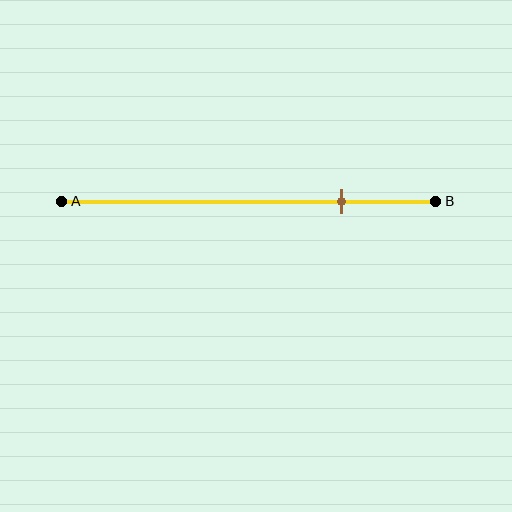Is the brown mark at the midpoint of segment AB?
No, the mark is at about 75% from A, not at the 50% midpoint.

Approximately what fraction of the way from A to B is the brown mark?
The brown mark is approximately 75% of the way from A to B.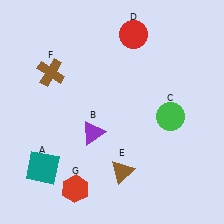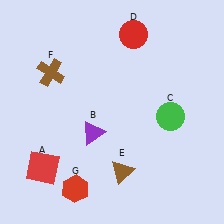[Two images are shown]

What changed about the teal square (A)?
In Image 1, A is teal. In Image 2, it changed to red.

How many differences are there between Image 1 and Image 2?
There is 1 difference between the two images.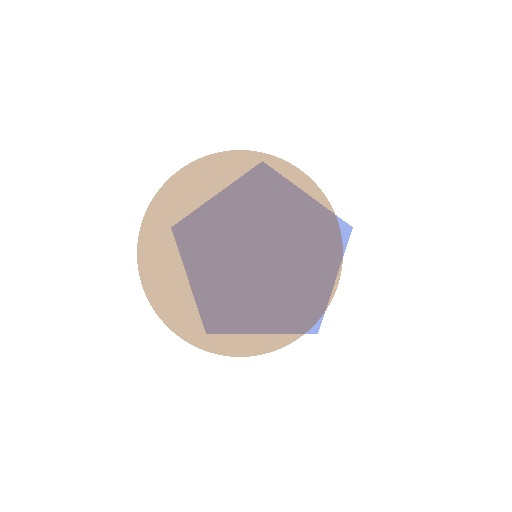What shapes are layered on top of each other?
The layered shapes are: a blue pentagon, a brown circle.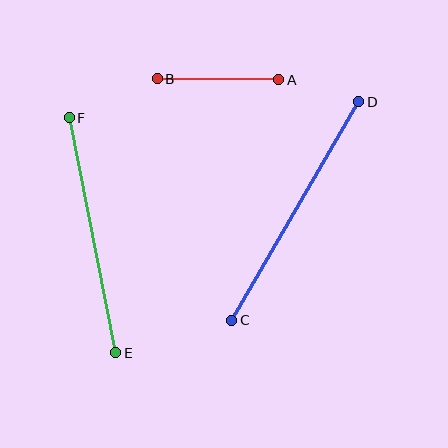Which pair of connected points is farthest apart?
Points C and D are farthest apart.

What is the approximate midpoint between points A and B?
The midpoint is at approximately (218, 79) pixels.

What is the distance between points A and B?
The distance is approximately 122 pixels.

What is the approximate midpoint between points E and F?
The midpoint is at approximately (92, 235) pixels.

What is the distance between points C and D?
The distance is approximately 253 pixels.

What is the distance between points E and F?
The distance is approximately 239 pixels.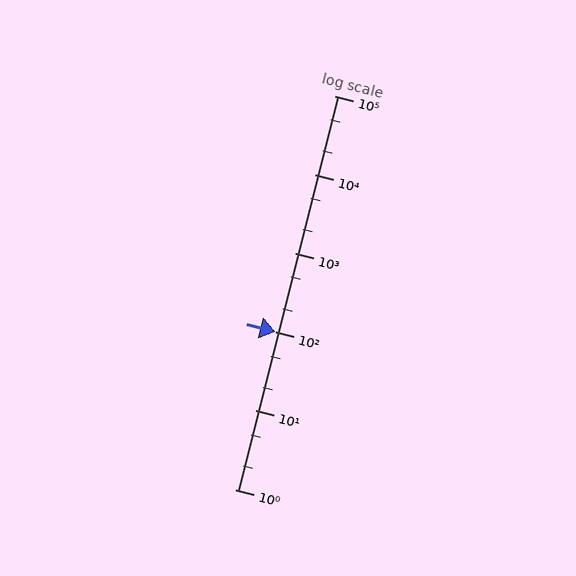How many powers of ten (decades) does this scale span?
The scale spans 5 decades, from 1 to 100000.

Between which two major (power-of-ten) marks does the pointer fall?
The pointer is between 10 and 100.